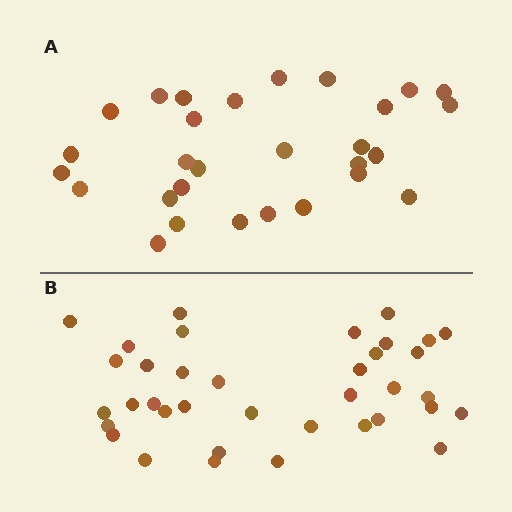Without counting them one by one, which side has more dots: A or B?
Region B (the bottom region) has more dots.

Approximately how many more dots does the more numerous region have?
Region B has roughly 8 or so more dots than region A.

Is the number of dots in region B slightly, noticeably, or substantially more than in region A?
Region B has noticeably more, but not dramatically so. The ratio is roughly 1.3 to 1.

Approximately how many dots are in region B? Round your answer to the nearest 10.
About 40 dots. (The exact count is 37, which rounds to 40.)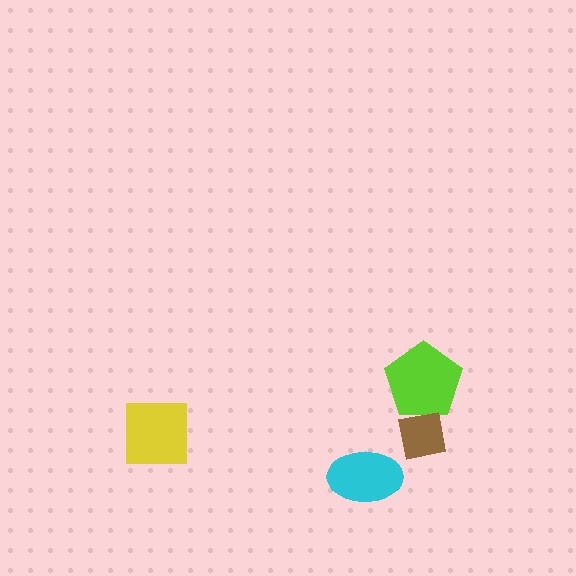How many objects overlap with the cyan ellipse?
0 objects overlap with the cyan ellipse.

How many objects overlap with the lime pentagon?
1 object overlaps with the lime pentagon.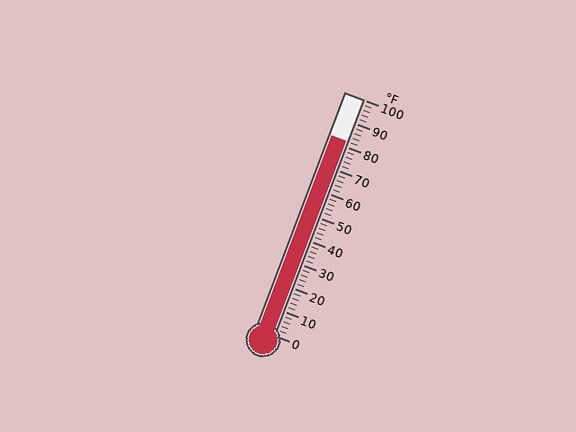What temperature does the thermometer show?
The thermometer shows approximately 82°F.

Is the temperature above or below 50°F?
The temperature is above 50°F.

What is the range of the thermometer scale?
The thermometer scale ranges from 0°F to 100°F.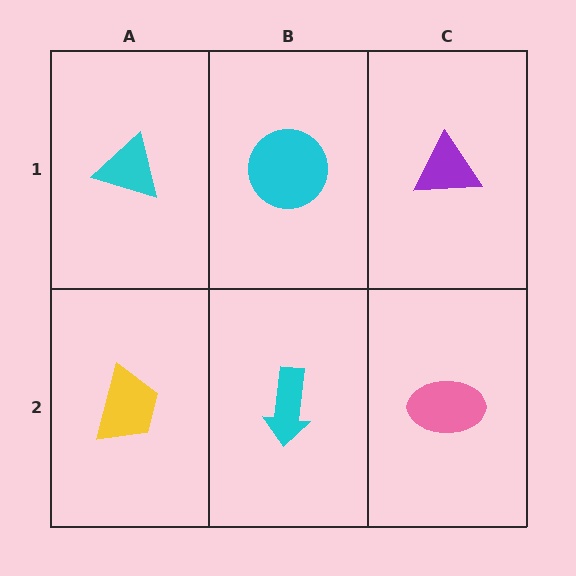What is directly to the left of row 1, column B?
A cyan triangle.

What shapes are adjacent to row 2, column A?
A cyan triangle (row 1, column A), a cyan arrow (row 2, column B).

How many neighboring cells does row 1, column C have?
2.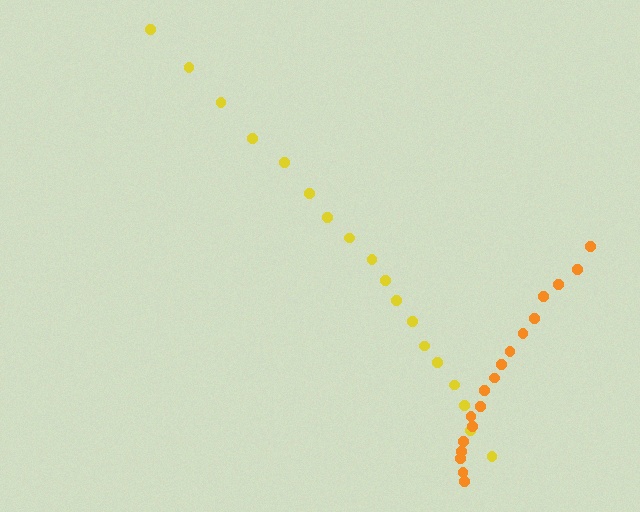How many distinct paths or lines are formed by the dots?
There are 2 distinct paths.